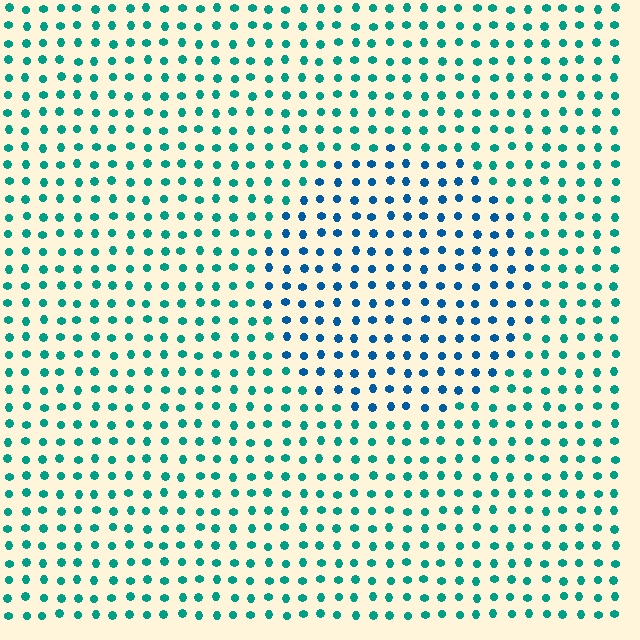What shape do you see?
I see a circle.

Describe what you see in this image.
The image is filled with small teal elements in a uniform arrangement. A circle-shaped region is visible where the elements are tinted to a slightly different hue, forming a subtle color boundary.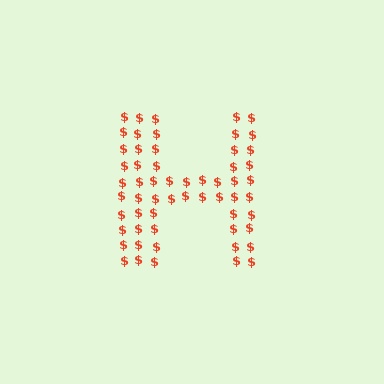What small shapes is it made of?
It is made of small dollar signs.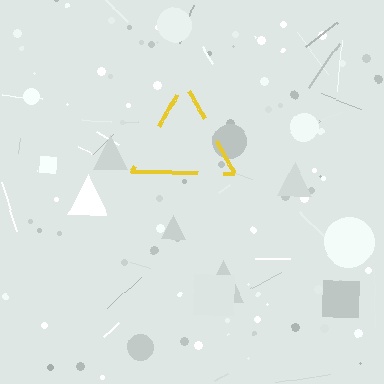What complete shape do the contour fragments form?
The contour fragments form a triangle.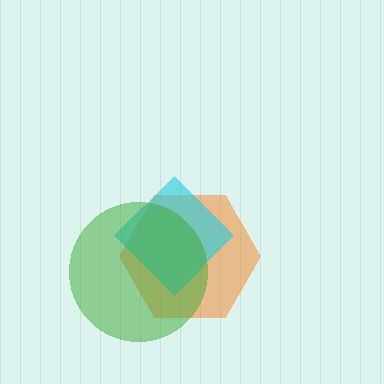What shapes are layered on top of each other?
The layered shapes are: an orange hexagon, a cyan diamond, a green circle.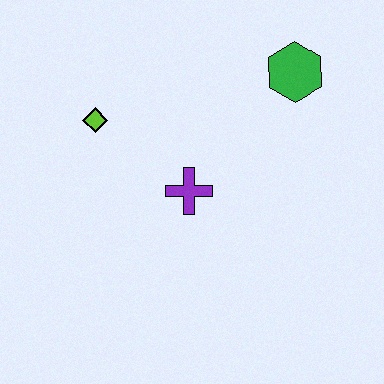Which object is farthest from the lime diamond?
The green hexagon is farthest from the lime diamond.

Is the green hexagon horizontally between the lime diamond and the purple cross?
No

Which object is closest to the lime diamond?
The purple cross is closest to the lime diamond.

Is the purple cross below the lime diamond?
Yes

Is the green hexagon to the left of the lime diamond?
No